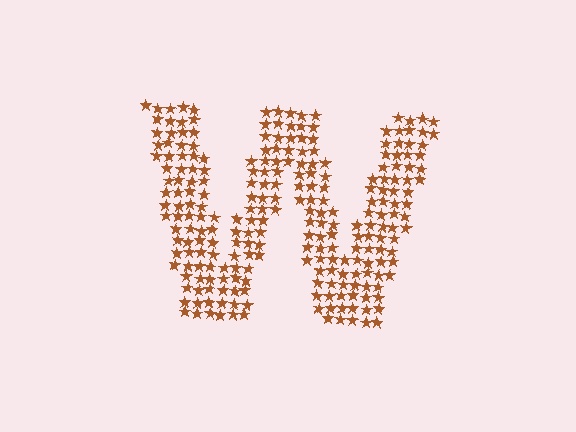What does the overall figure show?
The overall figure shows the letter W.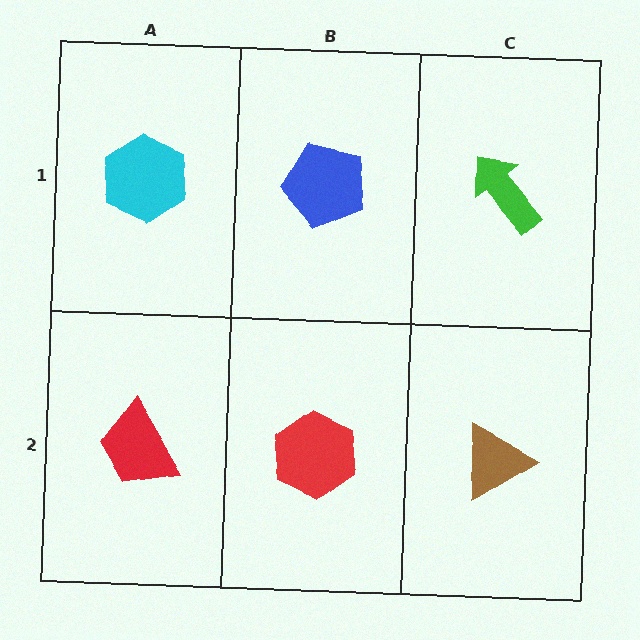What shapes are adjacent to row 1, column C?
A brown triangle (row 2, column C), a blue pentagon (row 1, column B).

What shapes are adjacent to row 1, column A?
A red trapezoid (row 2, column A), a blue pentagon (row 1, column B).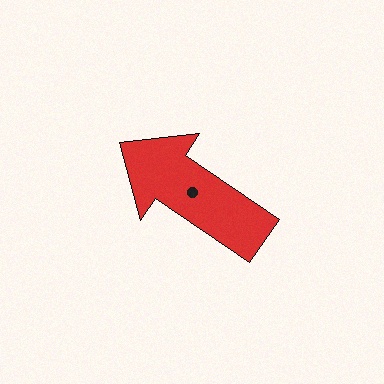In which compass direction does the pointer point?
Northwest.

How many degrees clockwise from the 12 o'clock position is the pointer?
Approximately 304 degrees.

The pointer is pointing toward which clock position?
Roughly 10 o'clock.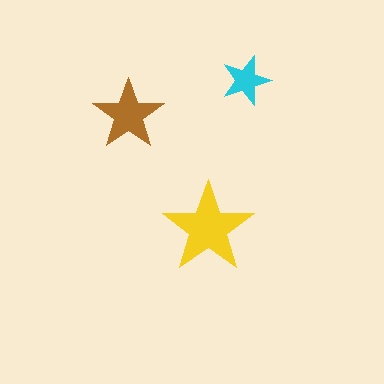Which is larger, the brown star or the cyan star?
The brown one.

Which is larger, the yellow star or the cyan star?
The yellow one.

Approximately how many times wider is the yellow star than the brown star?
About 1.5 times wider.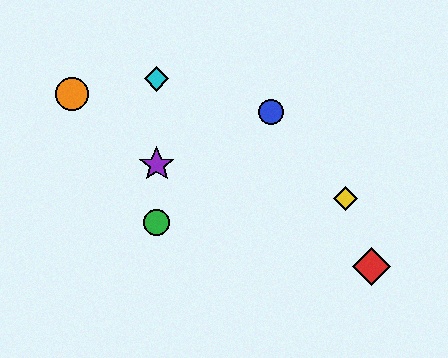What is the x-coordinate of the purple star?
The purple star is at x≈157.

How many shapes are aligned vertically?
3 shapes (the green circle, the purple star, the cyan diamond) are aligned vertically.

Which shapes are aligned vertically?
The green circle, the purple star, the cyan diamond are aligned vertically.